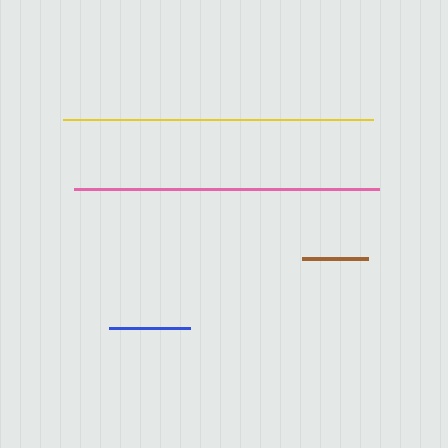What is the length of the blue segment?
The blue segment is approximately 82 pixels long.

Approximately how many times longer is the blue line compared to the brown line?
The blue line is approximately 1.2 times the length of the brown line.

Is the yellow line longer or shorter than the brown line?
The yellow line is longer than the brown line.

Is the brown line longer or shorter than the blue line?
The blue line is longer than the brown line.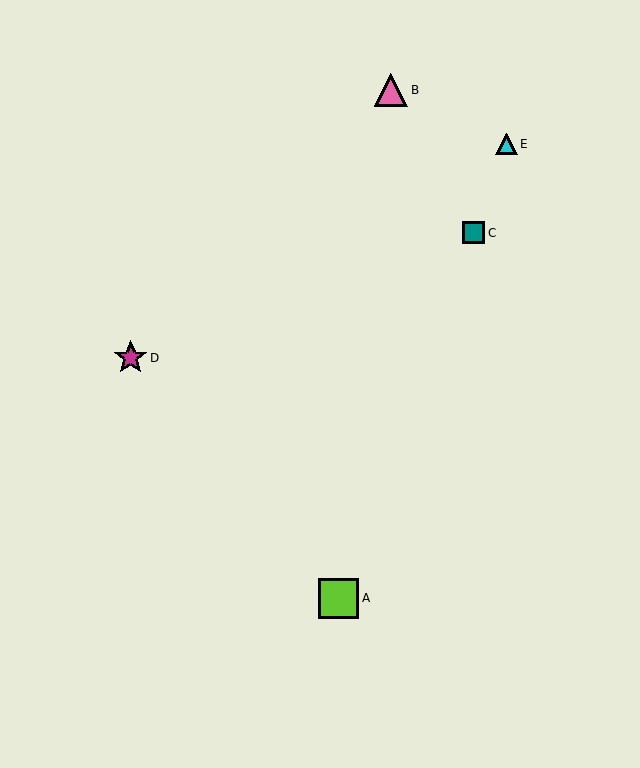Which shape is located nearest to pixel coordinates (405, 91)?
The pink triangle (labeled B) at (391, 90) is nearest to that location.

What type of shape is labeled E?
Shape E is a cyan triangle.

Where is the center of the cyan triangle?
The center of the cyan triangle is at (506, 144).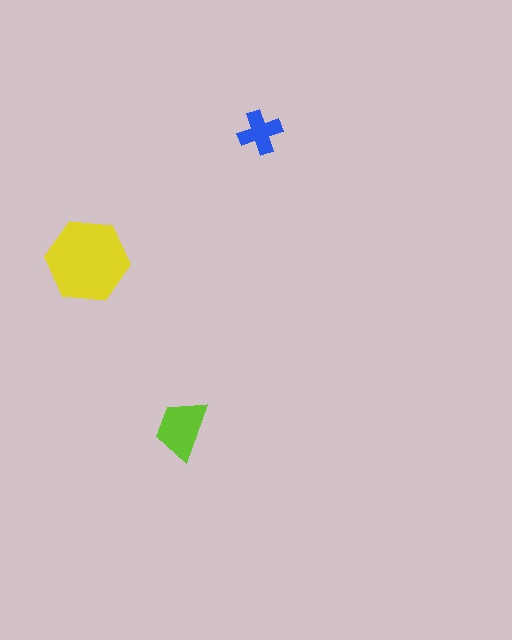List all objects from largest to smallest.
The yellow hexagon, the lime trapezoid, the blue cross.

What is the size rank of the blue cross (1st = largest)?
3rd.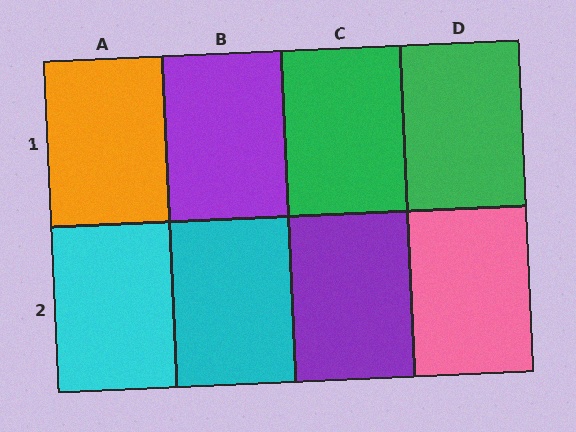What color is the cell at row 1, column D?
Green.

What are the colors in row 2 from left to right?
Cyan, cyan, purple, pink.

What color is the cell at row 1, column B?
Purple.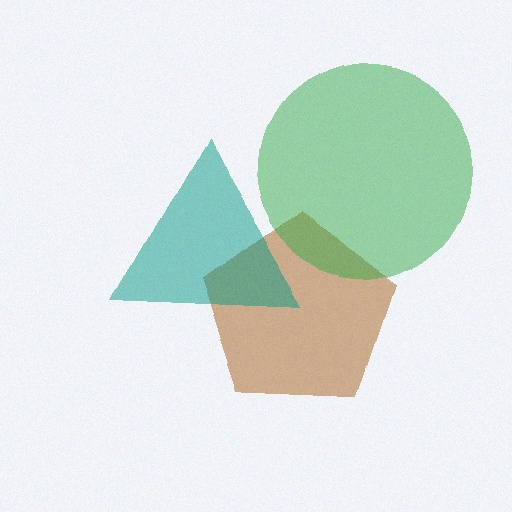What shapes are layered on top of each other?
The layered shapes are: a brown pentagon, a green circle, a teal triangle.